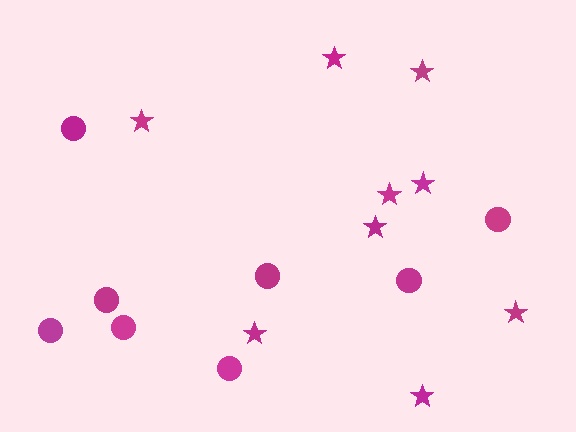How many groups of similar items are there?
There are 2 groups: one group of stars (9) and one group of circles (8).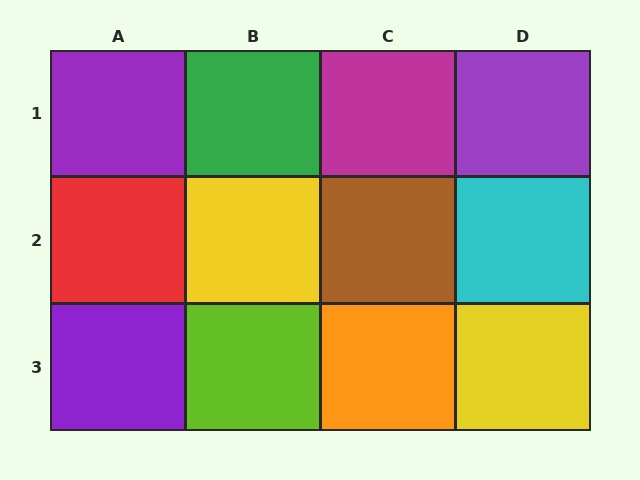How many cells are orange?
1 cell is orange.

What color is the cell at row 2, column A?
Red.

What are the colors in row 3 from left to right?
Purple, lime, orange, yellow.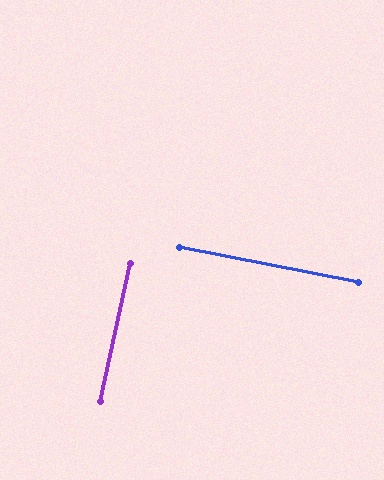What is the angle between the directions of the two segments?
Approximately 89 degrees.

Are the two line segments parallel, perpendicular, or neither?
Perpendicular — they meet at approximately 89°.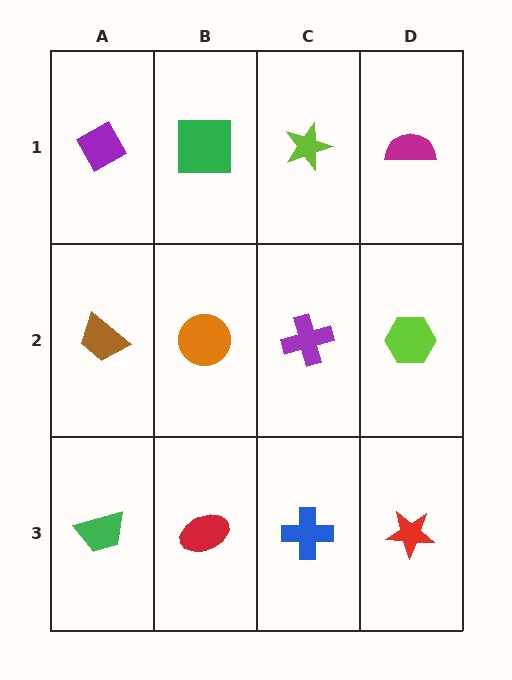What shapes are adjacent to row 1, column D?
A lime hexagon (row 2, column D), a lime star (row 1, column C).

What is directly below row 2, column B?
A red ellipse.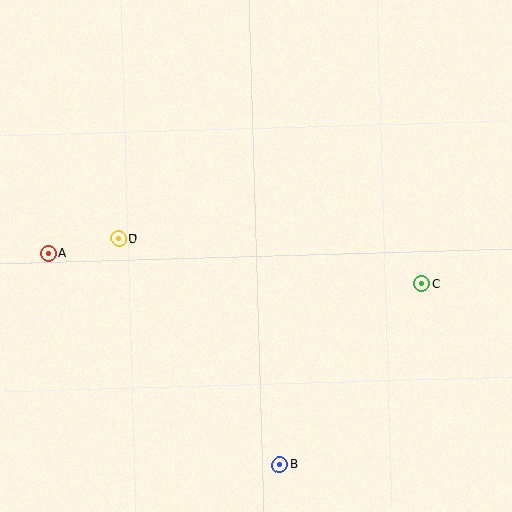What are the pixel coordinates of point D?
Point D is at (119, 239).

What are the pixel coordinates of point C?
Point C is at (422, 284).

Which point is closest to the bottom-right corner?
Point B is closest to the bottom-right corner.